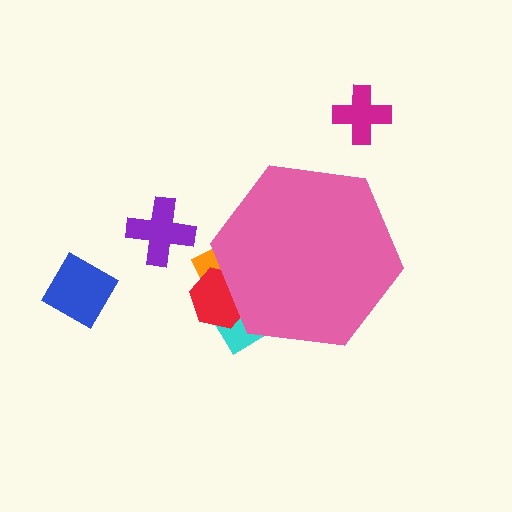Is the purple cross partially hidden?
No, the purple cross is fully visible.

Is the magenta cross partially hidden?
No, the magenta cross is fully visible.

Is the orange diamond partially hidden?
Yes, the orange diamond is partially hidden behind the pink hexagon.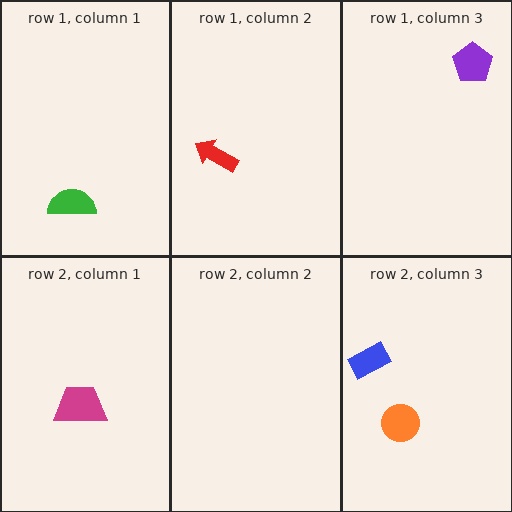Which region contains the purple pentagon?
The row 1, column 3 region.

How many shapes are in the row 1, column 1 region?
1.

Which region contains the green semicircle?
The row 1, column 1 region.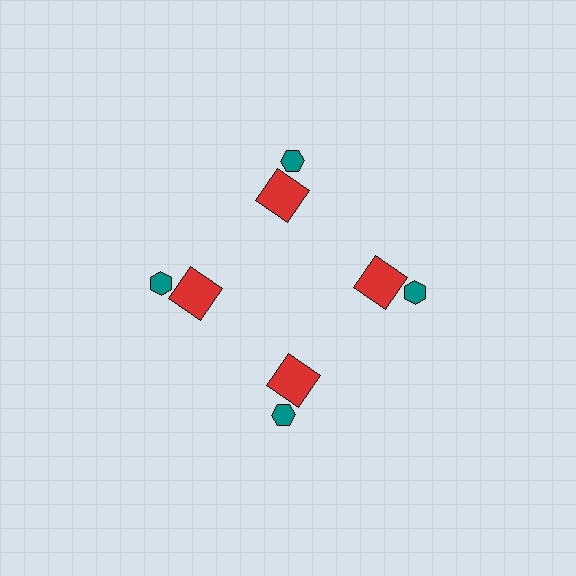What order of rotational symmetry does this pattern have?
This pattern has 4-fold rotational symmetry.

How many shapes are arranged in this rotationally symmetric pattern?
There are 8 shapes, arranged in 4 groups of 2.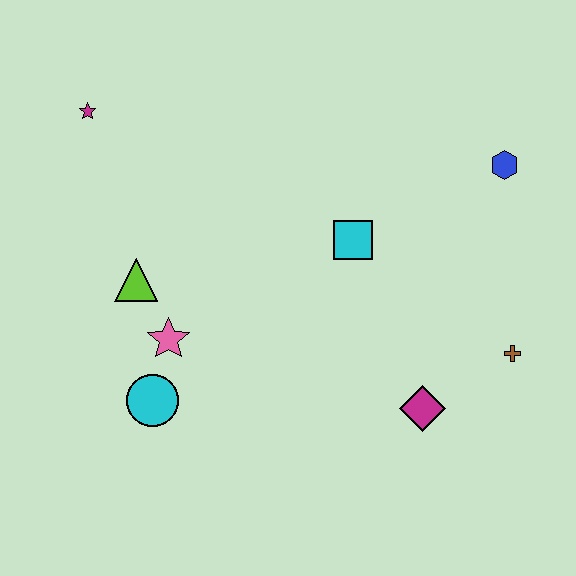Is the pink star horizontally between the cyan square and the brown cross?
No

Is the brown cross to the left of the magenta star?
No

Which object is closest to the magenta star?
The lime triangle is closest to the magenta star.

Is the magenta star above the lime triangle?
Yes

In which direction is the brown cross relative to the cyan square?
The brown cross is to the right of the cyan square.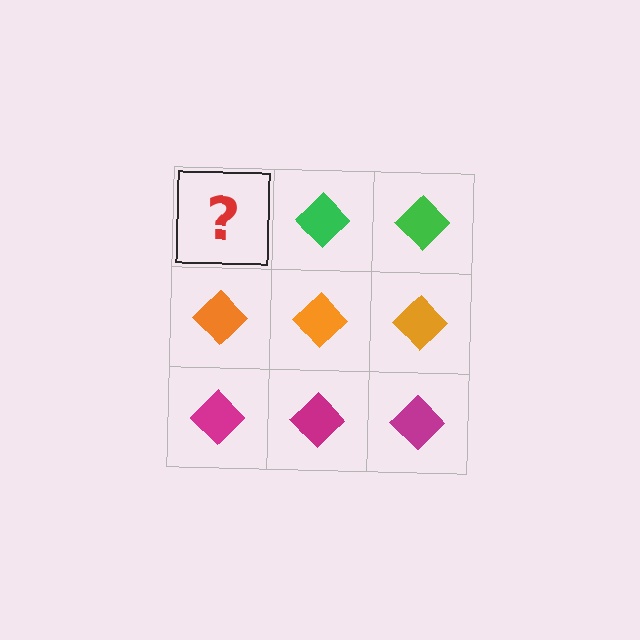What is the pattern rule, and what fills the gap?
The rule is that each row has a consistent color. The gap should be filled with a green diamond.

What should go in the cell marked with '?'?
The missing cell should contain a green diamond.